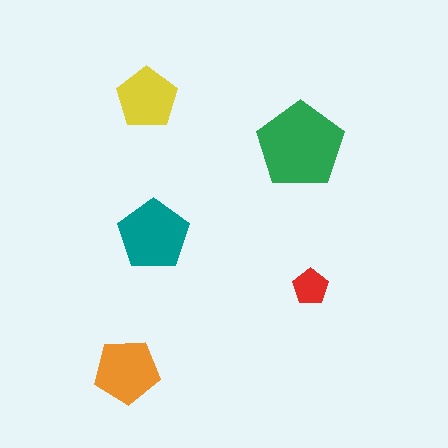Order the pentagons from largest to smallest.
the green one, the teal one, the orange one, the yellow one, the red one.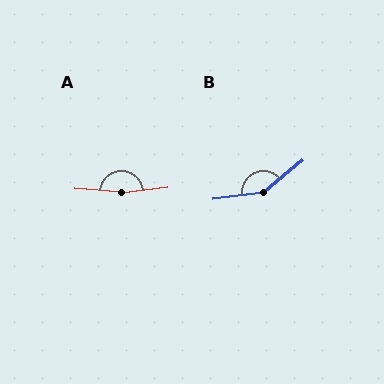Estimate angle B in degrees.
Approximately 148 degrees.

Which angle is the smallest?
B, at approximately 148 degrees.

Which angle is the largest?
A, at approximately 169 degrees.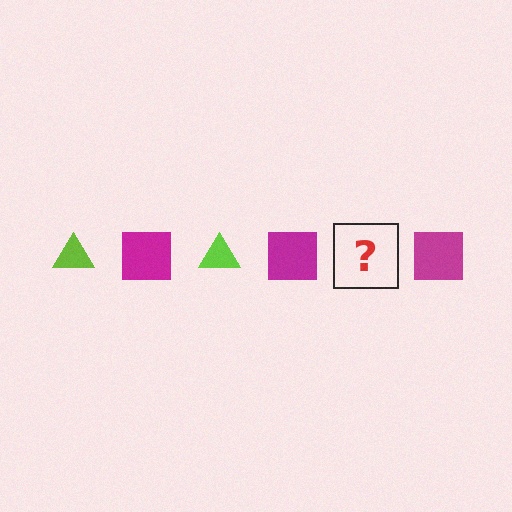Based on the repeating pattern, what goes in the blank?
The blank should be a lime triangle.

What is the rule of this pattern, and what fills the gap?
The rule is that the pattern alternates between lime triangle and magenta square. The gap should be filled with a lime triangle.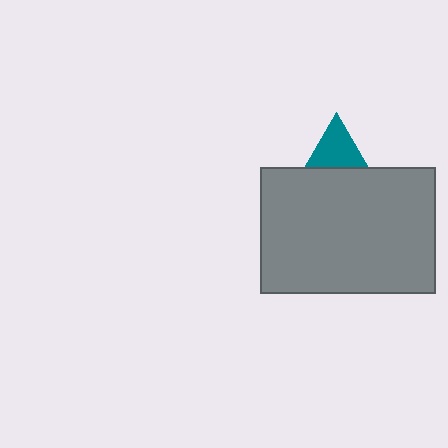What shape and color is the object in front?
The object in front is a gray rectangle.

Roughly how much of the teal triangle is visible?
A small part of it is visible (roughly 38%).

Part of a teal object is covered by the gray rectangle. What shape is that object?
It is a triangle.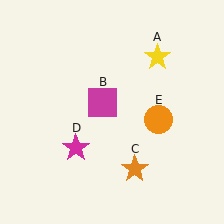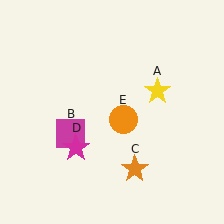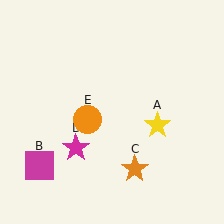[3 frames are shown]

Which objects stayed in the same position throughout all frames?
Orange star (object C) and magenta star (object D) remained stationary.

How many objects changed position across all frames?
3 objects changed position: yellow star (object A), magenta square (object B), orange circle (object E).